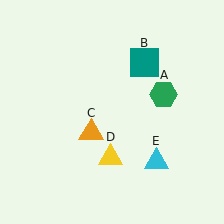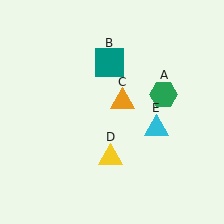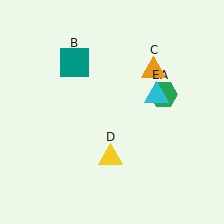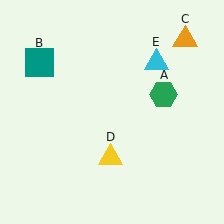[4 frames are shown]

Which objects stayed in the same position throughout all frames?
Green hexagon (object A) and yellow triangle (object D) remained stationary.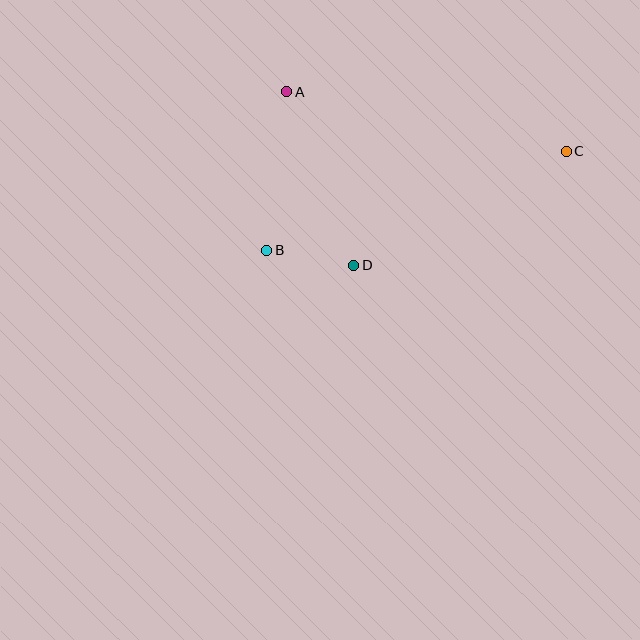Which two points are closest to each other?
Points B and D are closest to each other.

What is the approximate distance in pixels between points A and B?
The distance between A and B is approximately 160 pixels.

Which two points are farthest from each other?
Points B and C are farthest from each other.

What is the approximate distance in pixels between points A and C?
The distance between A and C is approximately 285 pixels.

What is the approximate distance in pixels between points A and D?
The distance between A and D is approximately 186 pixels.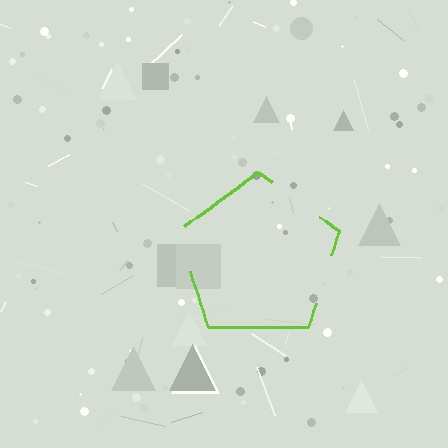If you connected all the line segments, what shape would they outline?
They would outline a pentagon.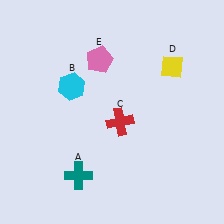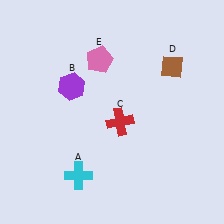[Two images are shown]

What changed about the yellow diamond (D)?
In Image 1, D is yellow. In Image 2, it changed to brown.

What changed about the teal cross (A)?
In Image 1, A is teal. In Image 2, it changed to cyan.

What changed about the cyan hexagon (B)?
In Image 1, B is cyan. In Image 2, it changed to purple.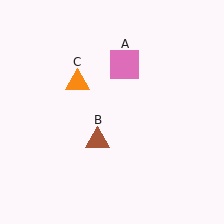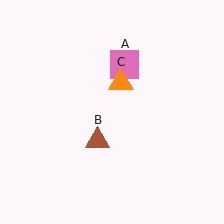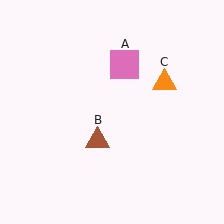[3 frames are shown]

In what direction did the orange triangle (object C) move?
The orange triangle (object C) moved right.